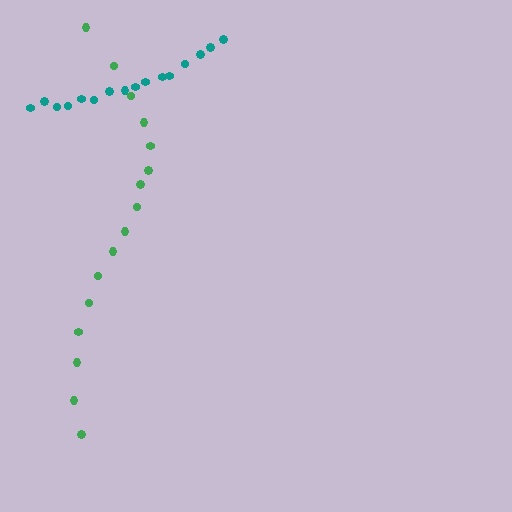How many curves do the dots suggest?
There are 2 distinct paths.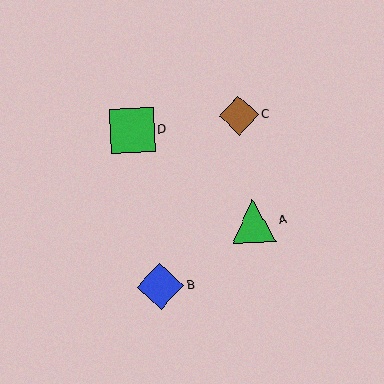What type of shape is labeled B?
Shape B is a blue diamond.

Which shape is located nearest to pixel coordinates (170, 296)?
The blue diamond (labeled B) at (160, 286) is nearest to that location.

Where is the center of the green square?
The center of the green square is at (132, 130).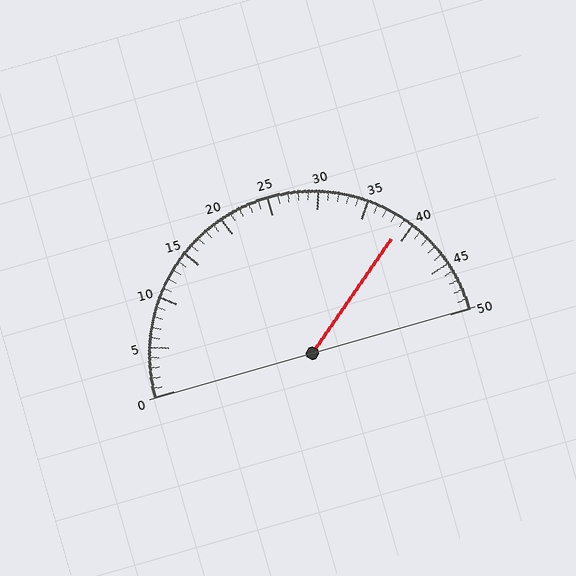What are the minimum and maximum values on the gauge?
The gauge ranges from 0 to 50.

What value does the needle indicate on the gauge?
The needle indicates approximately 39.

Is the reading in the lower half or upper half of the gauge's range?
The reading is in the upper half of the range (0 to 50).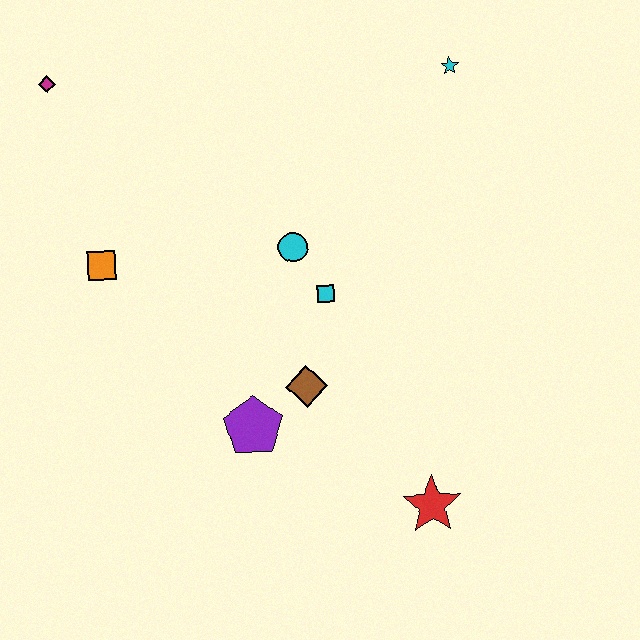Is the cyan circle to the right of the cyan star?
No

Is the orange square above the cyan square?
Yes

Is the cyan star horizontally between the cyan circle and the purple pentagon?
No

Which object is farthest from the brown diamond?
The magenta diamond is farthest from the brown diamond.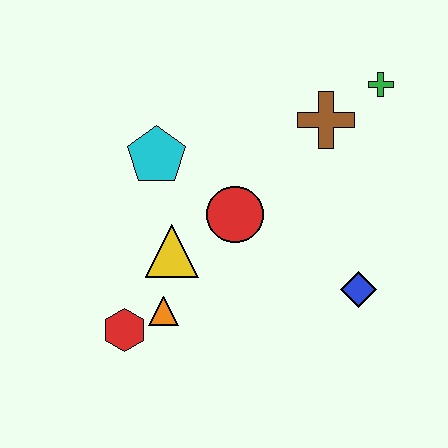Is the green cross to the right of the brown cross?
Yes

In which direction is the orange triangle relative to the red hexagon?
The orange triangle is to the right of the red hexagon.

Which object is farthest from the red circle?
The green cross is farthest from the red circle.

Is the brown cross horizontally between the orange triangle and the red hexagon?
No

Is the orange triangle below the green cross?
Yes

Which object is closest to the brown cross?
The green cross is closest to the brown cross.